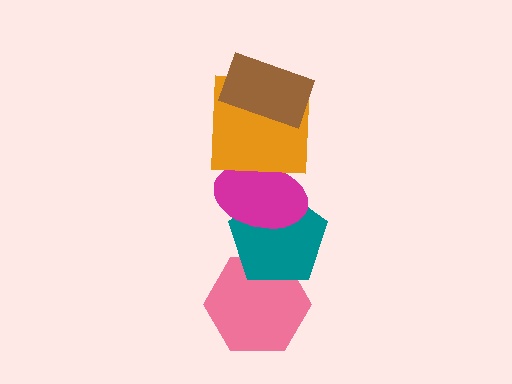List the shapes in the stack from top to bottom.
From top to bottom: the brown rectangle, the orange square, the magenta ellipse, the teal pentagon, the pink hexagon.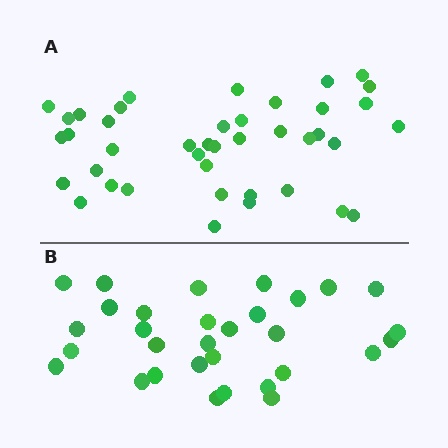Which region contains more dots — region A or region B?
Region A (the top region) has more dots.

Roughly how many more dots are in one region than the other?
Region A has roughly 10 or so more dots than region B.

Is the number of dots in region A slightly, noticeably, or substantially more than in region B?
Region A has noticeably more, but not dramatically so. The ratio is roughly 1.3 to 1.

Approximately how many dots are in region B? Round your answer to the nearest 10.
About 30 dots. (The exact count is 31, which rounds to 30.)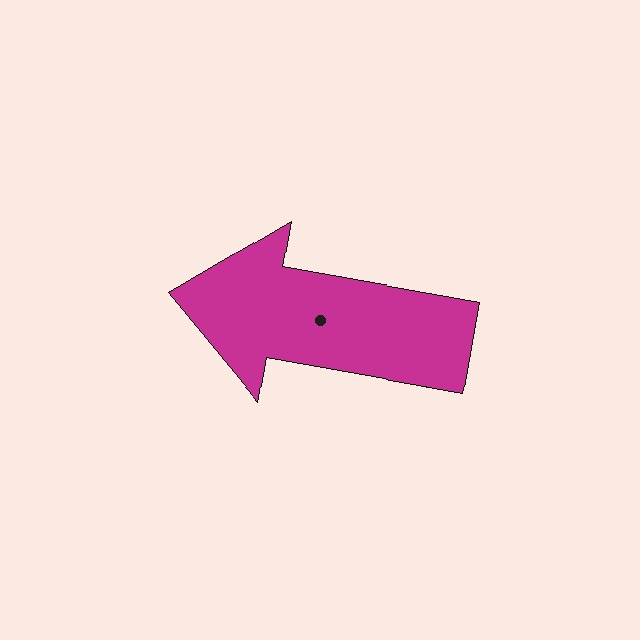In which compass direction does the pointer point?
West.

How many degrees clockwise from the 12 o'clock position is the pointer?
Approximately 280 degrees.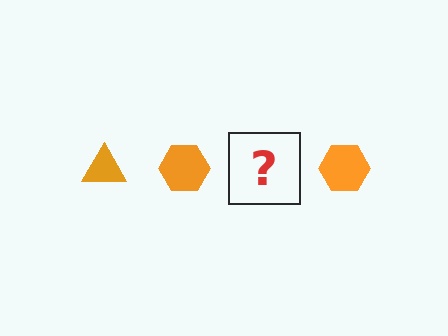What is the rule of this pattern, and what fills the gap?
The rule is that the pattern cycles through triangle, hexagon shapes in orange. The gap should be filled with an orange triangle.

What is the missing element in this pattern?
The missing element is an orange triangle.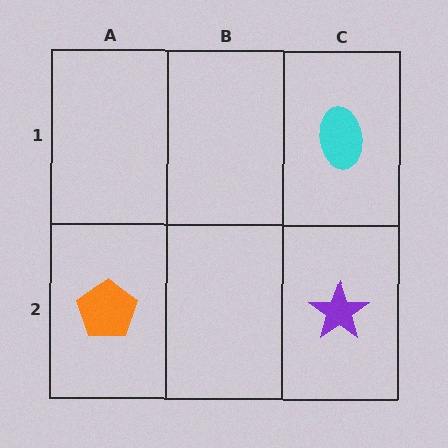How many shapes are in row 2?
2 shapes.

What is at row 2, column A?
An orange pentagon.